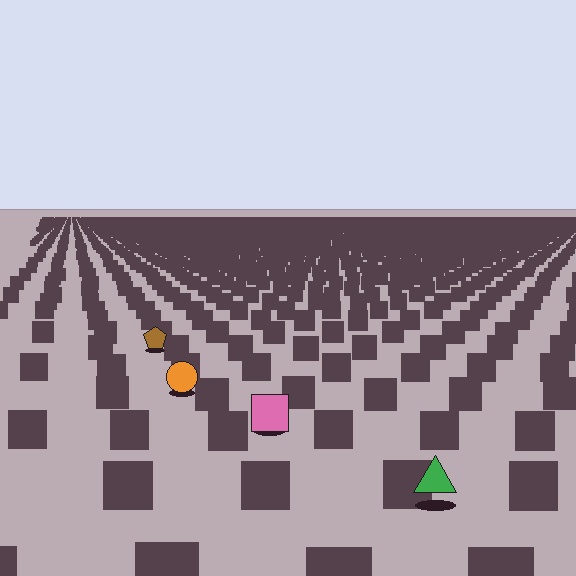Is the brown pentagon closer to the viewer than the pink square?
No. The pink square is closer — you can tell from the texture gradient: the ground texture is coarser near it.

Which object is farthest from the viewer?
The brown pentagon is farthest from the viewer. It appears smaller and the ground texture around it is denser.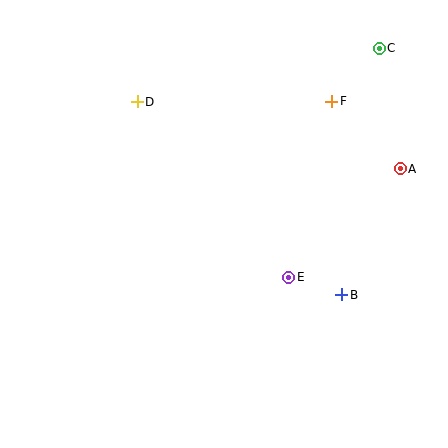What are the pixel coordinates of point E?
Point E is at (289, 277).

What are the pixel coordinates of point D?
Point D is at (137, 102).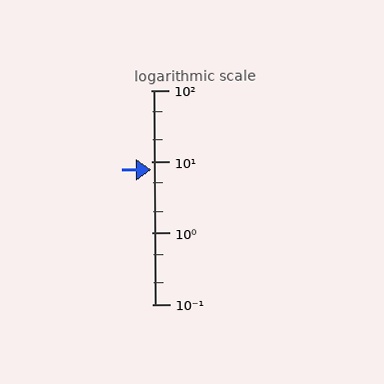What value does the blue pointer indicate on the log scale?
The pointer indicates approximately 7.6.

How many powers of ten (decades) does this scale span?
The scale spans 3 decades, from 0.1 to 100.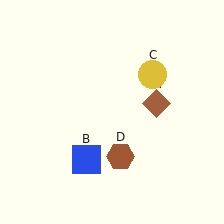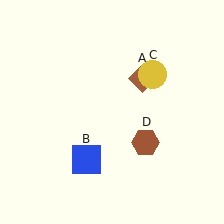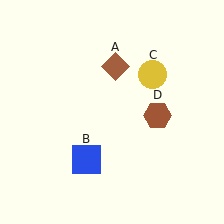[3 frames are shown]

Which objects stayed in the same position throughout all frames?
Blue square (object B) and yellow circle (object C) remained stationary.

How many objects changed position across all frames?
2 objects changed position: brown diamond (object A), brown hexagon (object D).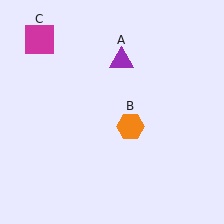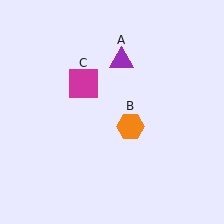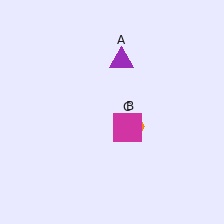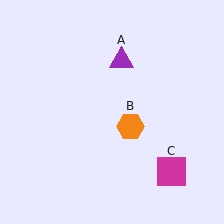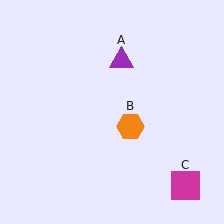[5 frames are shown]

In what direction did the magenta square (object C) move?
The magenta square (object C) moved down and to the right.